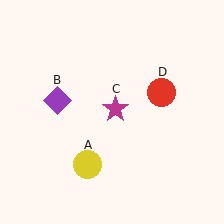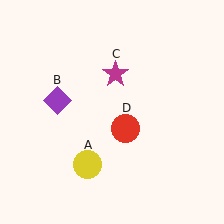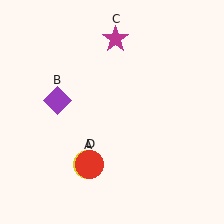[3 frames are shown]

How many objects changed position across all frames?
2 objects changed position: magenta star (object C), red circle (object D).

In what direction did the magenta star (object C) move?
The magenta star (object C) moved up.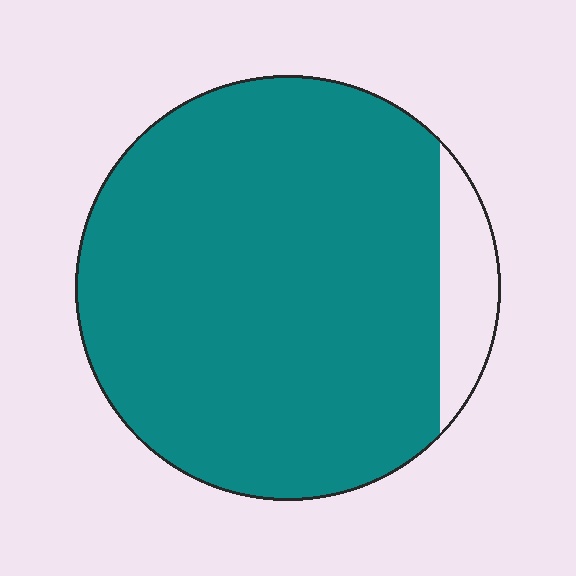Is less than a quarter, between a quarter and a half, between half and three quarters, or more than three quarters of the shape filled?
More than three quarters.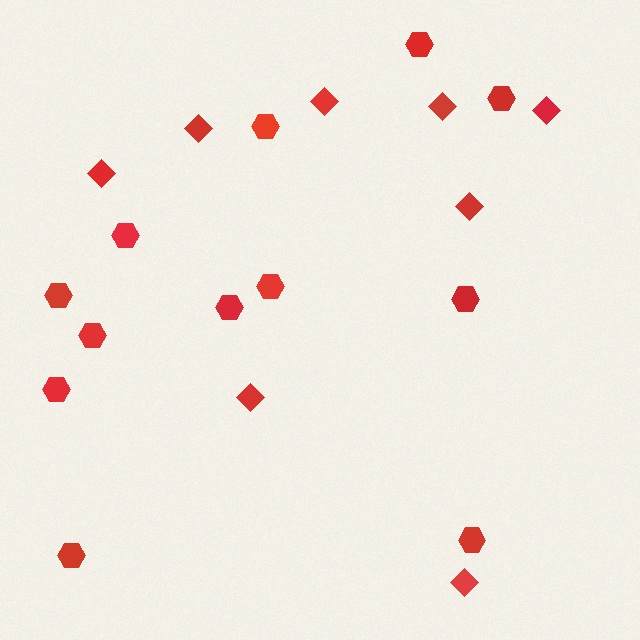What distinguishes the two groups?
There are 2 groups: one group of hexagons (12) and one group of diamonds (8).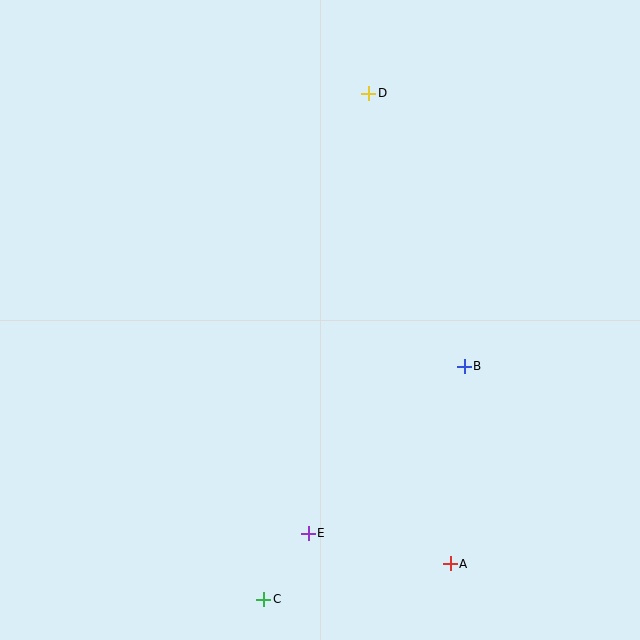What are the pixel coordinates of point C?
Point C is at (264, 599).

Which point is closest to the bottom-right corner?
Point A is closest to the bottom-right corner.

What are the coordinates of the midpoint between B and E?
The midpoint between B and E is at (386, 450).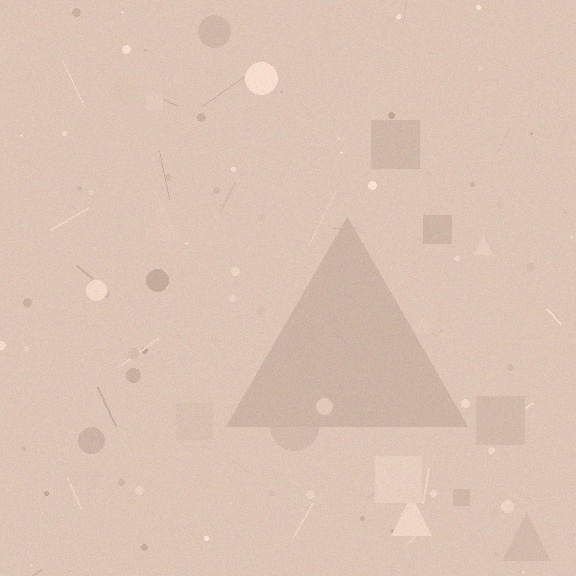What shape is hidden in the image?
A triangle is hidden in the image.